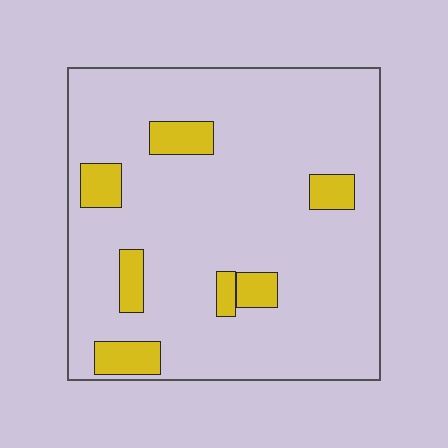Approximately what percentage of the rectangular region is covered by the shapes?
Approximately 10%.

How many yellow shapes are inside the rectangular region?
7.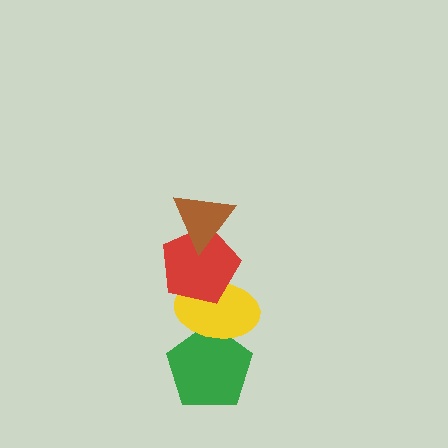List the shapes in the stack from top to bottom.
From top to bottom: the brown triangle, the red pentagon, the yellow ellipse, the green pentagon.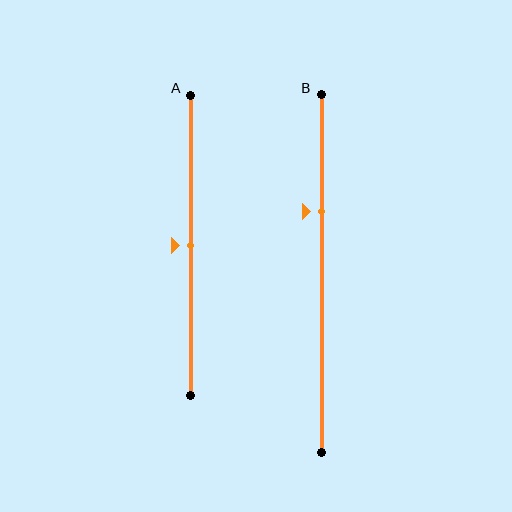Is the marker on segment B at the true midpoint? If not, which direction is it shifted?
No, the marker on segment B is shifted upward by about 17% of the segment length.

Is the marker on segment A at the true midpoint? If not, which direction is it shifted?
Yes, the marker on segment A is at the true midpoint.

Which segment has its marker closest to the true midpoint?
Segment A has its marker closest to the true midpoint.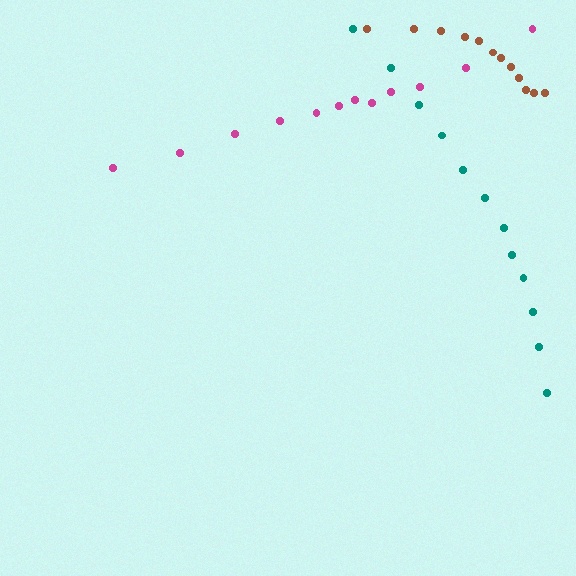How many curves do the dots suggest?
There are 3 distinct paths.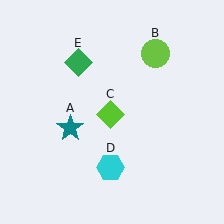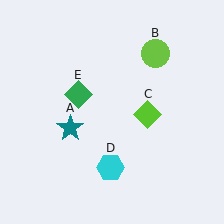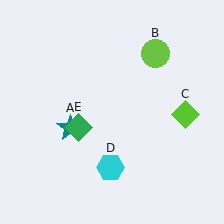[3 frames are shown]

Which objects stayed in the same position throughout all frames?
Teal star (object A) and lime circle (object B) and cyan hexagon (object D) remained stationary.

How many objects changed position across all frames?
2 objects changed position: lime diamond (object C), green diamond (object E).